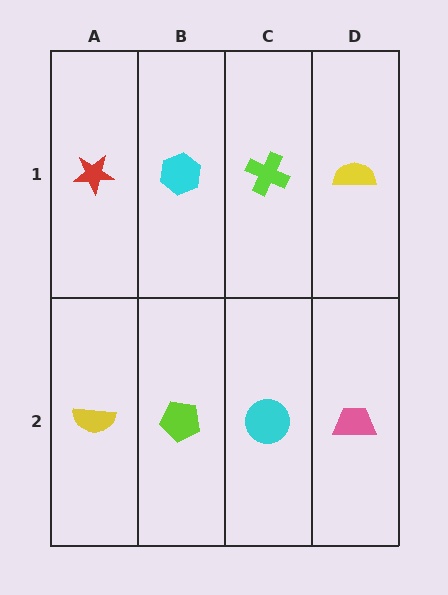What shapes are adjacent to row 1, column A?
A yellow semicircle (row 2, column A), a cyan hexagon (row 1, column B).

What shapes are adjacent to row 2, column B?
A cyan hexagon (row 1, column B), a yellow semicircle (row 2, column A), a cyan circle (row 2, column C).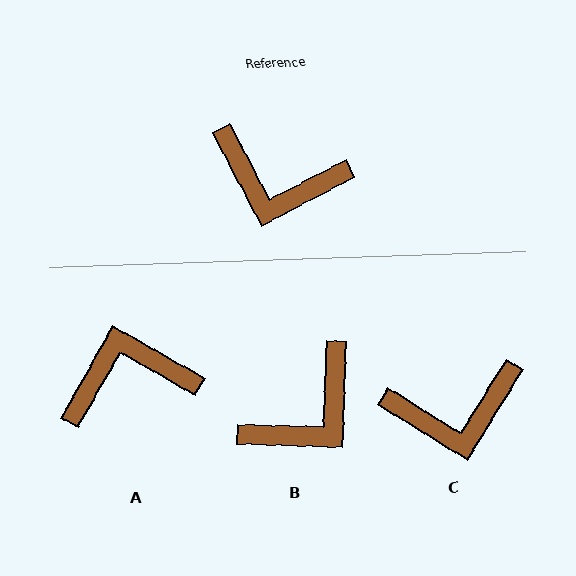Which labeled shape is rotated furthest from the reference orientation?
A, about 147 degrees away.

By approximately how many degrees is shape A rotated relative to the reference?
Approximately 147 degrees clockwise.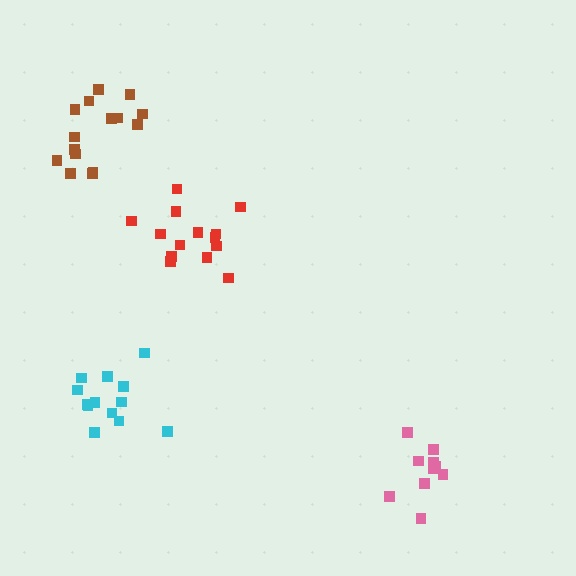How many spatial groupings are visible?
There are 4 spatial groupings.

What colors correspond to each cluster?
The clusters are colored: cyan, red, pink, brown.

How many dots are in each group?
Group 1: 13 dots, Group 2: 14 dots, Group 3: 10 dots, Group 4: 15 dots (52 total).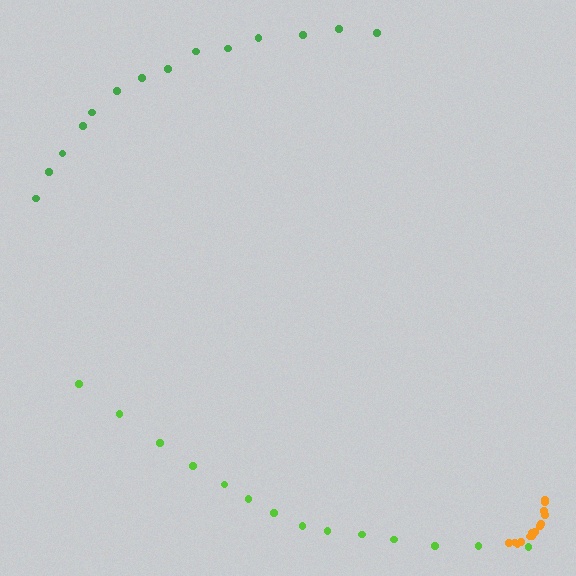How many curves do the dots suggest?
There are 3 distinct paths.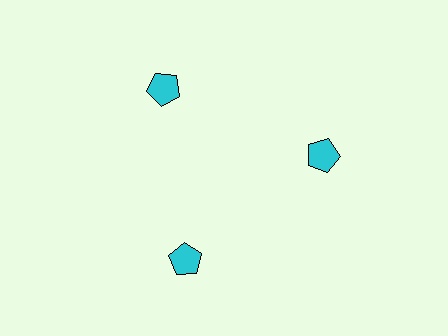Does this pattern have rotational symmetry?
Yes, this pattern has 3-fold rotational symmetry. It looks the same after rotating 120 degrees around the center.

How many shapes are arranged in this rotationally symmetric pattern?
There are 3 shapes, arranged in 3 groups of 1.